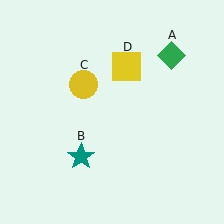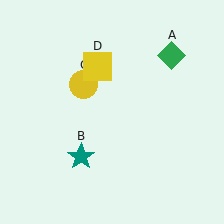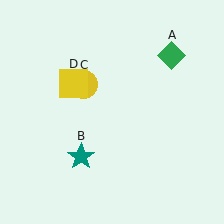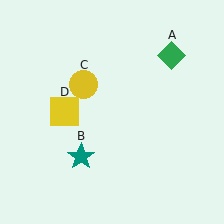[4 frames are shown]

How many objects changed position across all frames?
1 object changed position: yellow square (object D).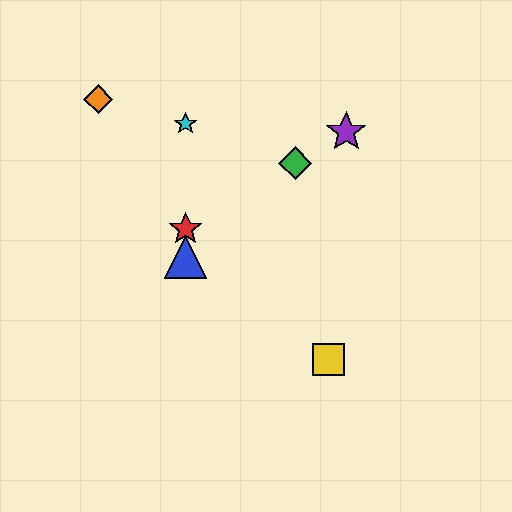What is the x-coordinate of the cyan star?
The cyan star is at x≈186.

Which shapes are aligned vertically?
The red star, the blue triangle, the cyan star are aligned vertically.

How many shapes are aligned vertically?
3 shapes (the red star, the blue triangle, the cyan star) are aligned vertically.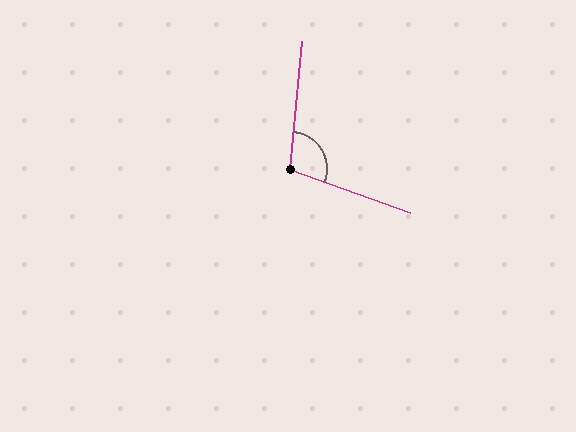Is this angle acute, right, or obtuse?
It is obtuse.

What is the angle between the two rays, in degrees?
Approximately 105 degrees.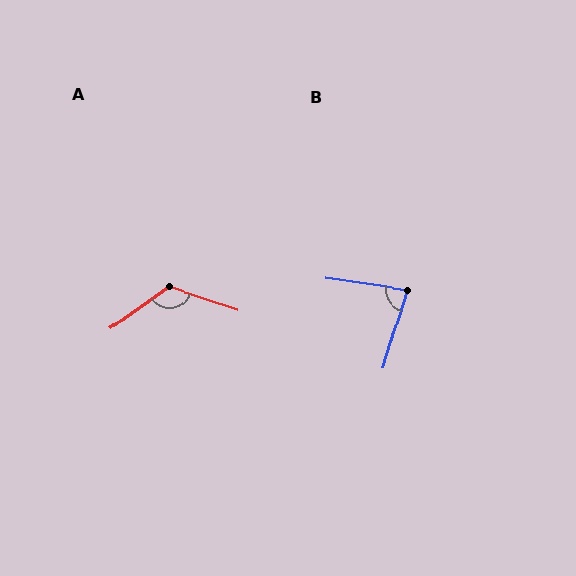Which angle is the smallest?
B, at approximately 81 degrees.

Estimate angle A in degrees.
Approximately 126 degrees.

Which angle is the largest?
A, at approximately 126 degrees.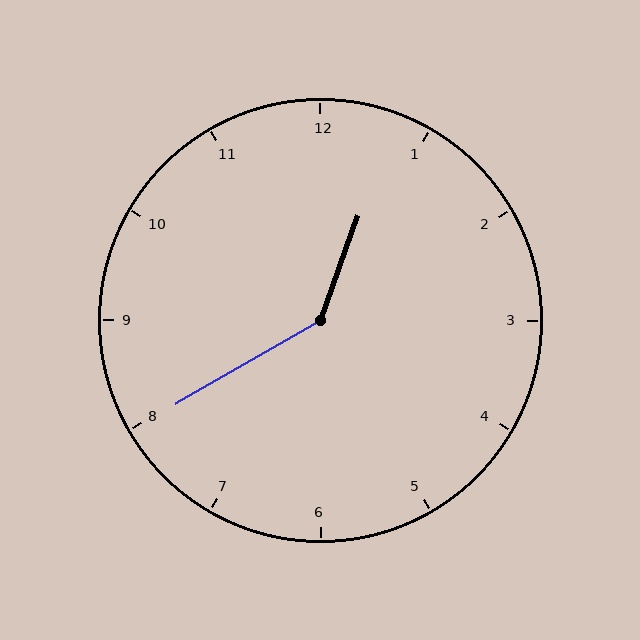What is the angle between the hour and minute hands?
Approximately 140 degrees.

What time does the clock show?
12:40.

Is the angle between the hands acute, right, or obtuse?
It is obtuse.